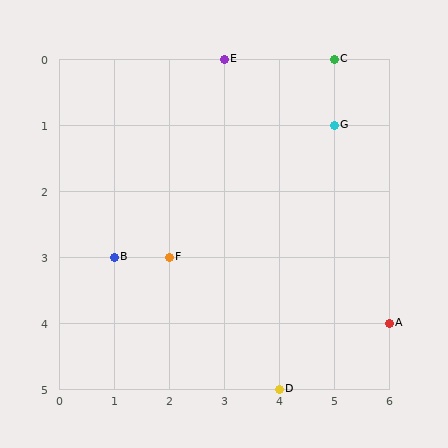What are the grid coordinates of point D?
Point D is at grid coordinates (4, 5).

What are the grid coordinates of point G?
Point G is at grid coordinates (5, 1).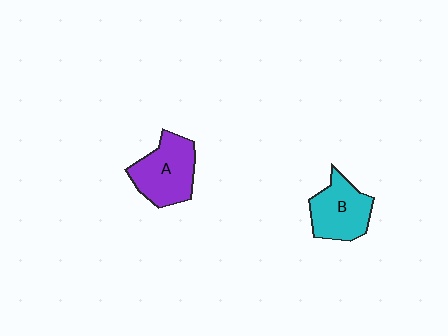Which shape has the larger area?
Shape A (purple).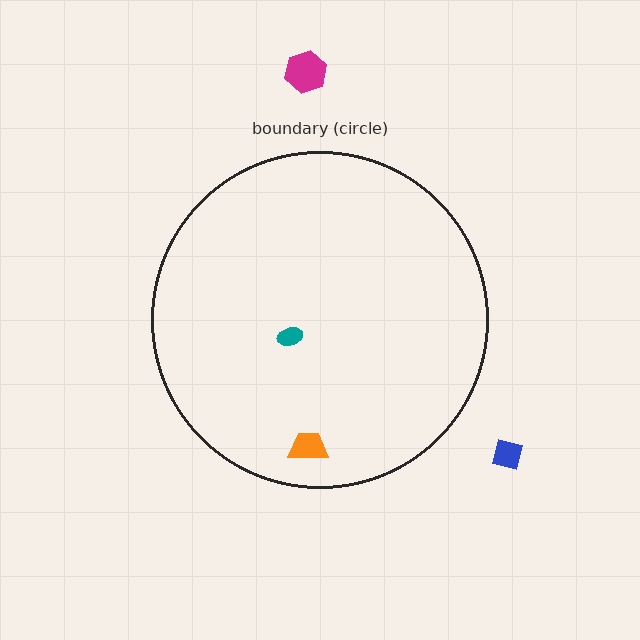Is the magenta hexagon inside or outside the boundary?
Outside.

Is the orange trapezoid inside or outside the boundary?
Inside.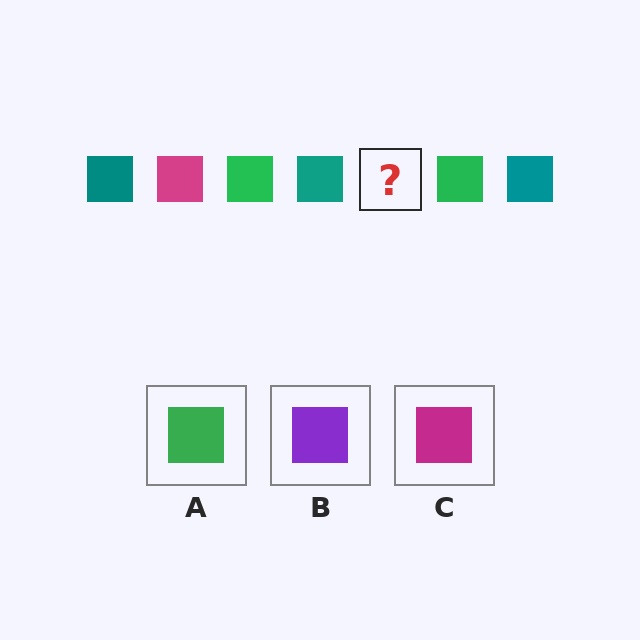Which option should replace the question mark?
Option C.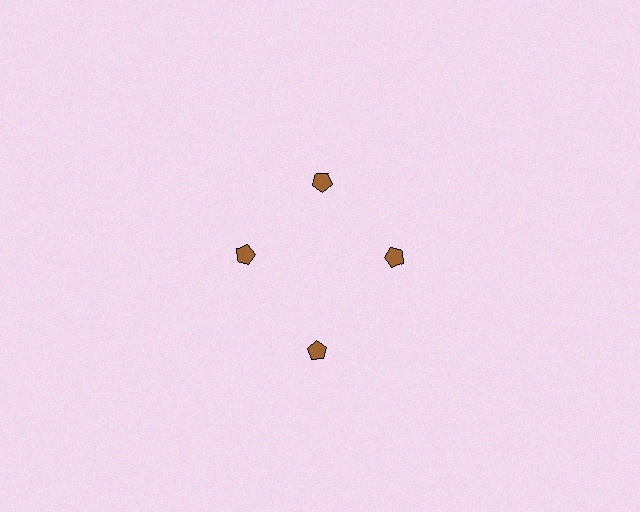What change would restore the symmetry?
The symmetry would be restored by moving it inward, back onto the ring so that all 4 pentagons sit at equal angles and equal distance from the center.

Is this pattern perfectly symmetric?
No. The 4 brown pentagons are arranged in a ring, but one element near the 6 o'clock position is pushed outward from the center, breaking the 4-fold rotational symmetry.